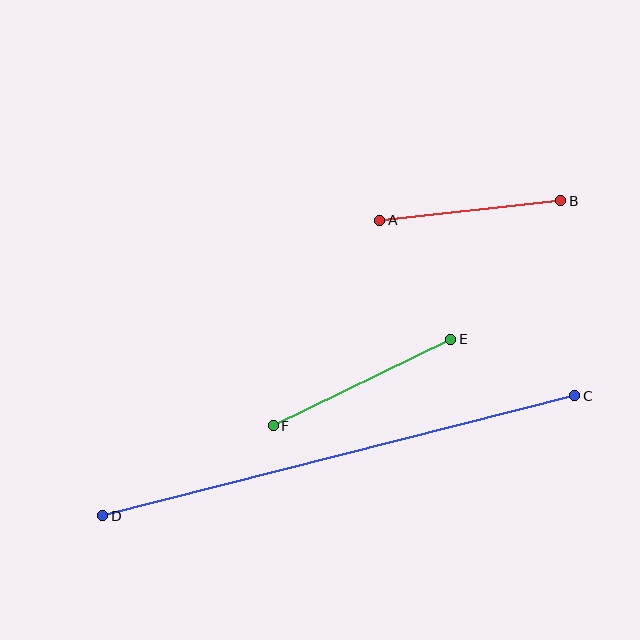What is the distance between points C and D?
The distance is approximately 487 pixels.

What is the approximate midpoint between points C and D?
The midpoint is at approximately (339, 456) pixels.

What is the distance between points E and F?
The distance is approximately 197 pixels.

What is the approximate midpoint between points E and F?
The midpoint is at approximately (362, 383) pixels.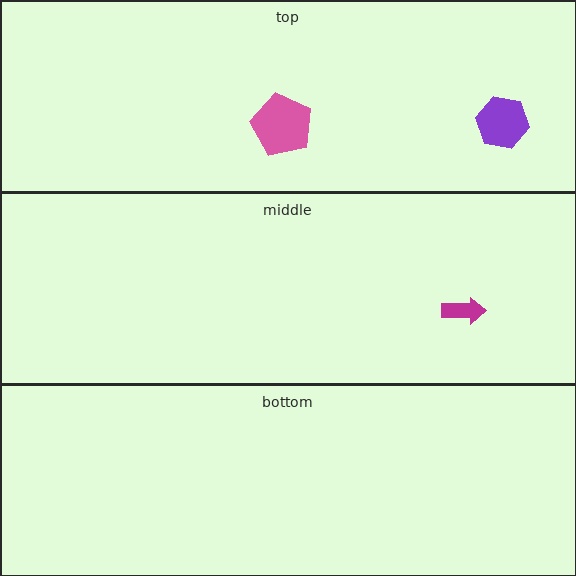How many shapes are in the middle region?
1.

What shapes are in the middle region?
The magenta arrow.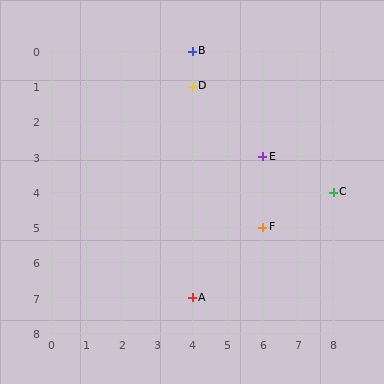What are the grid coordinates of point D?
Point D is at grid coordinates (4, 1).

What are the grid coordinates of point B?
Point B is at grid coordinates (4, 0).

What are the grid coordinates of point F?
Point F is at grid coordinates (6, 5).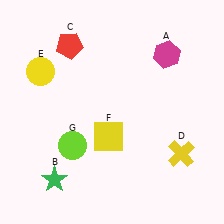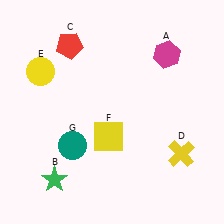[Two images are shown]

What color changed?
The circle (G) changed from lime in Image 1 to teal in Image 2.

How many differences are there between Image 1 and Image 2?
There is 1 difference between the two images.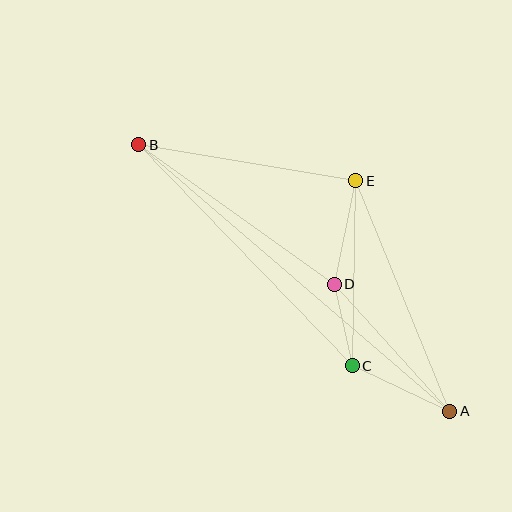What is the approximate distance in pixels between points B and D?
The distance between B and D is approximately 240 pixels.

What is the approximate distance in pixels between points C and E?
The distance between C and E is approximately 185 pixels.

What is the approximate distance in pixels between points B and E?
The distance between B and E is approximately 220 pixels.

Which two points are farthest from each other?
Points A and B are farthest from each other.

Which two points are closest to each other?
Points C and D are closest to each other.